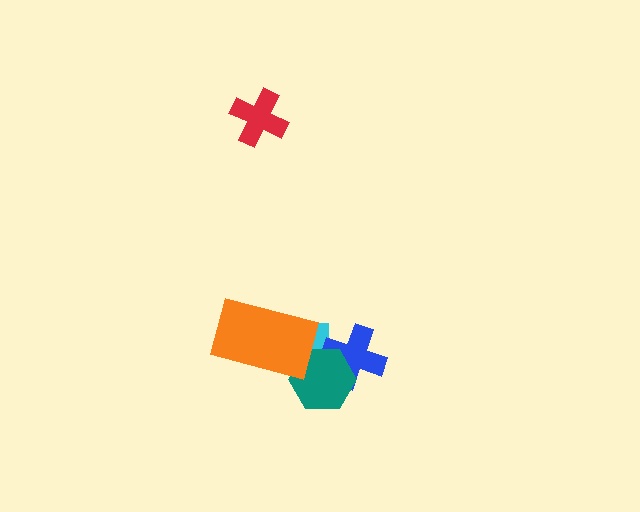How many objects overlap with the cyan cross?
3 objects overlap with the cyan cross.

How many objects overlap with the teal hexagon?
3 objects overlap with the teal hexagon.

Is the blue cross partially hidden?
Yes, it is partially covered by another shape.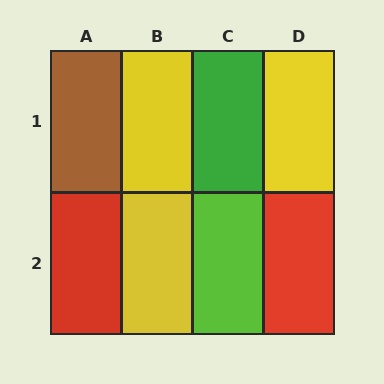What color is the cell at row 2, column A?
Red.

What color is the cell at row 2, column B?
Yellow.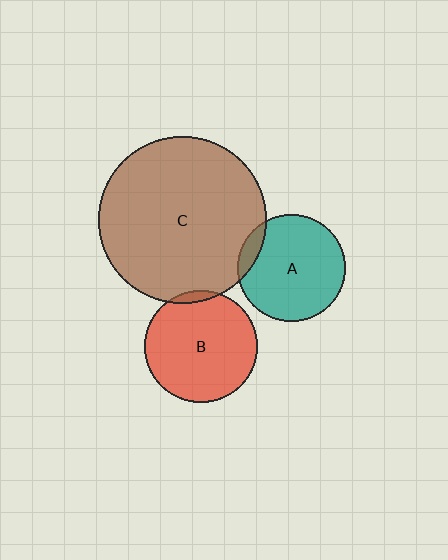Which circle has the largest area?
Circle C (brown).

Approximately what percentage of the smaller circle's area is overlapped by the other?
Approximately 10%.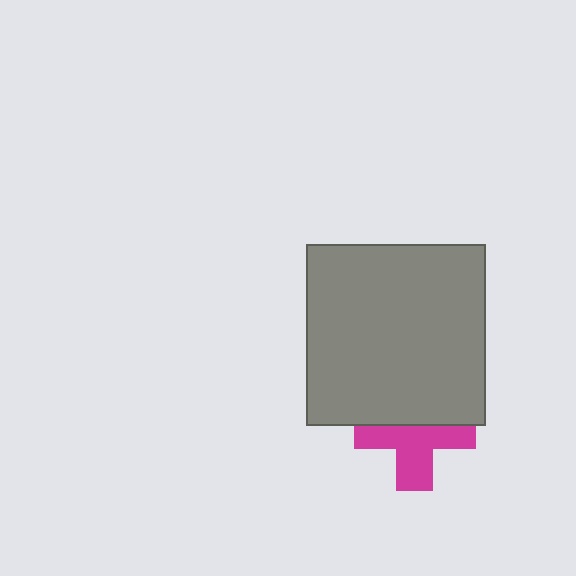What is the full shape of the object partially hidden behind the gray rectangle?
The partially hidden object is a magenta cross.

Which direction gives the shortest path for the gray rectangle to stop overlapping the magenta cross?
Moving up gives the shortest separation.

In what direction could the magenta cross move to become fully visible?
The magenta cross could move down. That would shift it out from behind the gray rectangle entirely.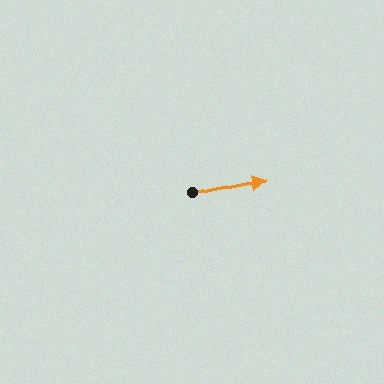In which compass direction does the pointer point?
East.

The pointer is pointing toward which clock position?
Roughly 3 o'clock.